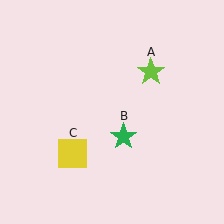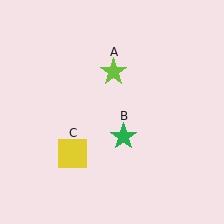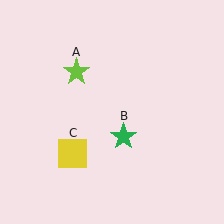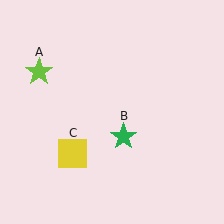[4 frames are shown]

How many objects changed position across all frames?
1 object changed position: lime star (object A).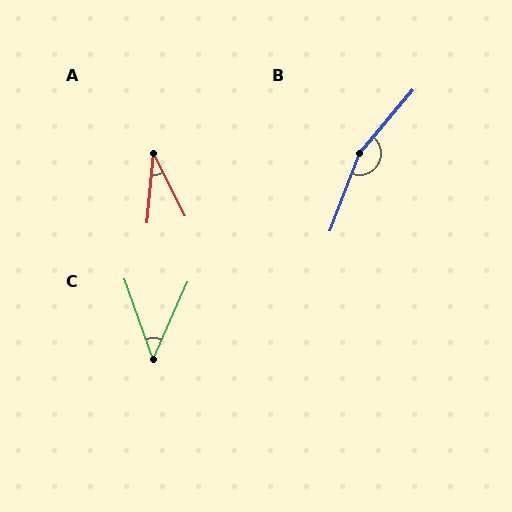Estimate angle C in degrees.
Approximately 44 degrees.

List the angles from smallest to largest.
A (32°), C (44°), B (160°).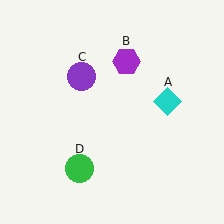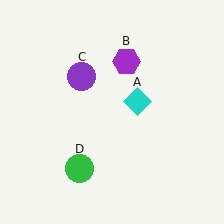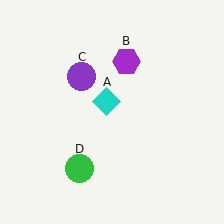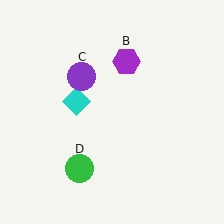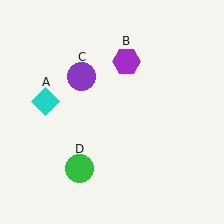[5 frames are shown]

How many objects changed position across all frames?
1 object changed position: cyan diamond (object A).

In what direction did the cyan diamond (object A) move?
The cyan diamond (object A) moved left.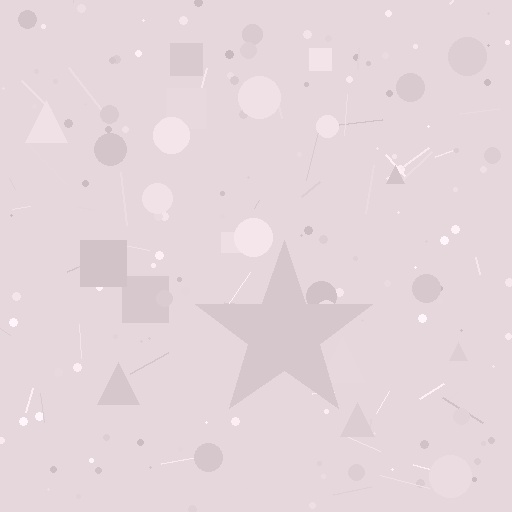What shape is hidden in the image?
A star is hidden in the image.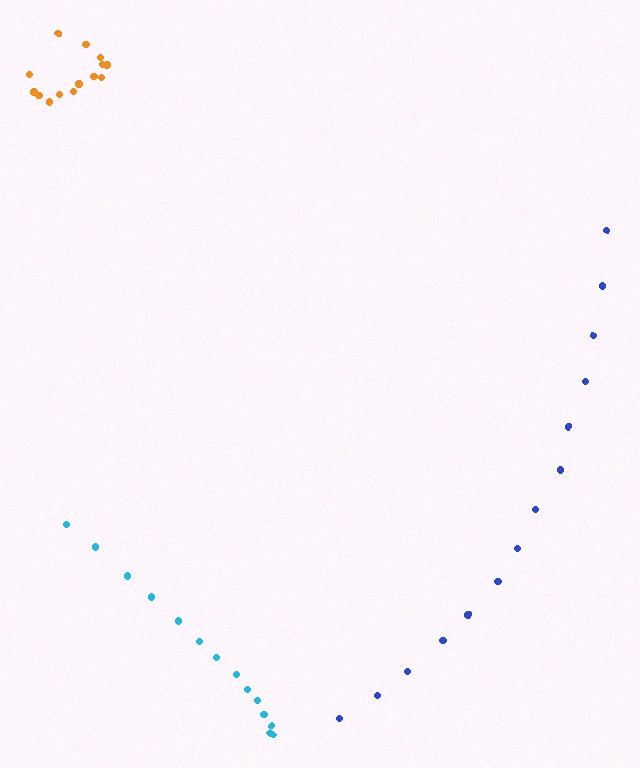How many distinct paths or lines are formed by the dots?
There are 3 distinct paths.